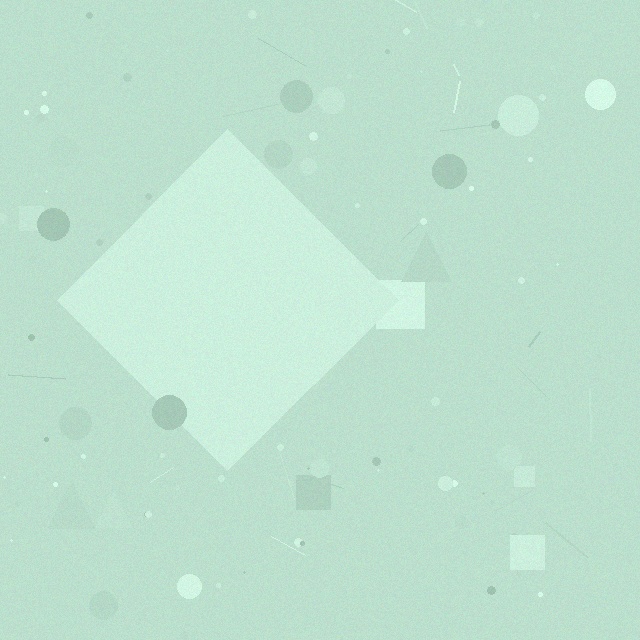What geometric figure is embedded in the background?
A diamond is embedded in the background.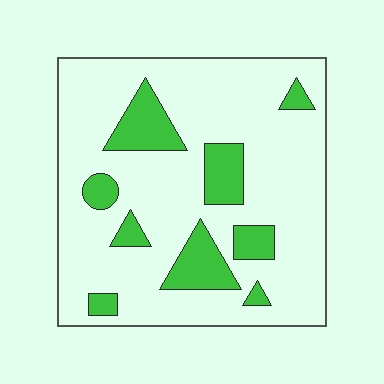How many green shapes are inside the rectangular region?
9.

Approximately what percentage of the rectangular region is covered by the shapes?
Approximately 20%.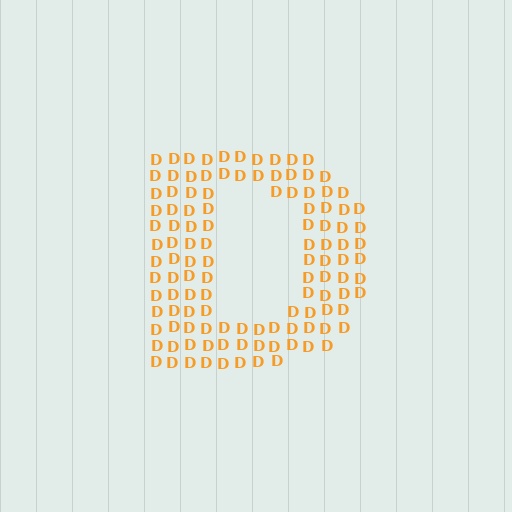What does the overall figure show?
The overall figure shows the letter D.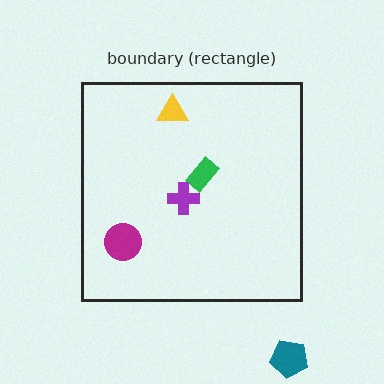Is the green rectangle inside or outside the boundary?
Inside.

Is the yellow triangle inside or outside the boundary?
Inside.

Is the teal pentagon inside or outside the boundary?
Outside.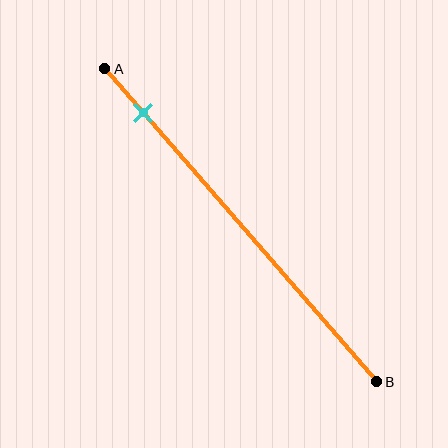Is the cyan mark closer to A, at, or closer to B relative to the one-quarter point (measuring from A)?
The cyan mark is closer to point A than the one-quarter point of segment AB.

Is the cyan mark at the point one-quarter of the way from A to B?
No, the mark is at about 15% from A, not at the 25% one-quarter point.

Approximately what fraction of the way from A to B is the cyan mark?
The cyan mark is approximately 15% of the way from A to B.